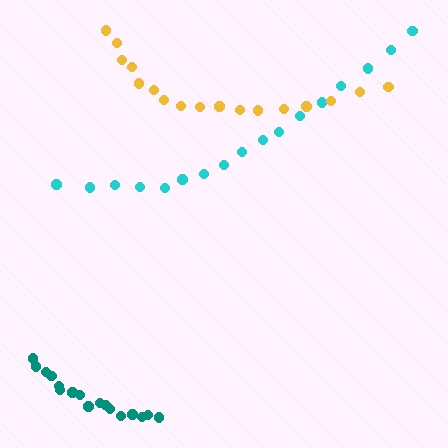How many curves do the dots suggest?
There are 3 distinct paths.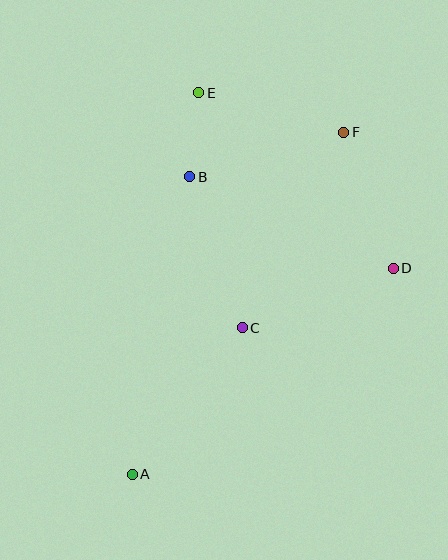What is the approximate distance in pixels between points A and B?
The distance between A and B is approximately 303 pixels.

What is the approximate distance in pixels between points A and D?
The distance between A and D is approximately 333 pixels.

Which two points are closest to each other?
Points B and E are closest to each other.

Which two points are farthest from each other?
Points A and F are farthest from each other.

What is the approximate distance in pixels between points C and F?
The distance between C and F is approximately 220 pixels.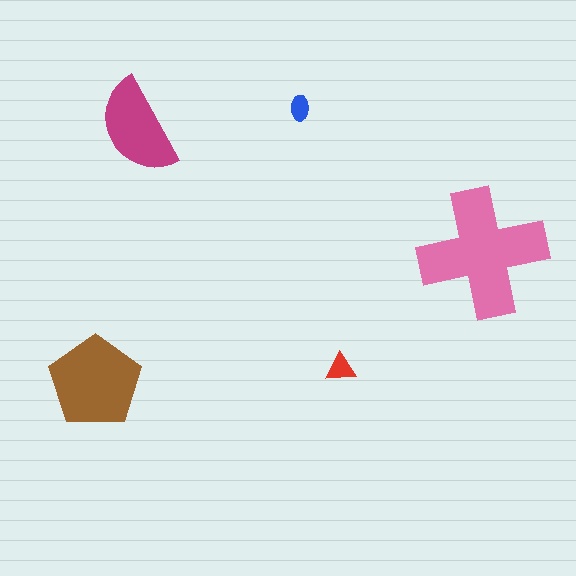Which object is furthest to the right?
The pink cross is rightmost.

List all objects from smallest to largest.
The blue ellipse, the red triangle, the magenta semicircle, the brown pentagon, the pink cross.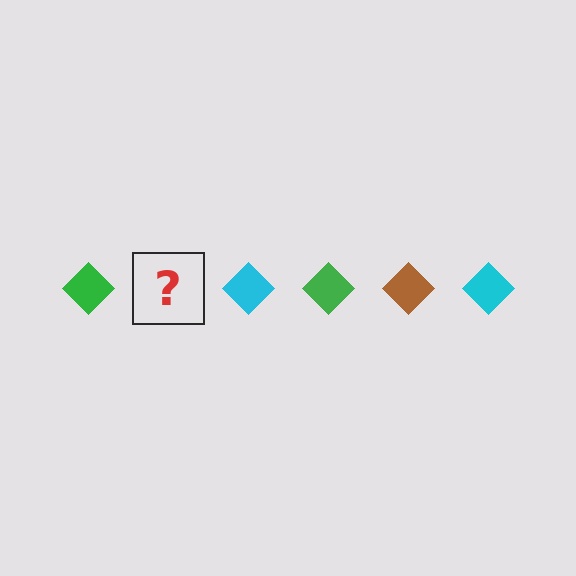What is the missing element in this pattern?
The missing element is a brown diamond.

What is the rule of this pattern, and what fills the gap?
The rule is that the pattern cycles through green, brown, cyan diamonds. The gap should be filled with a brown diamond.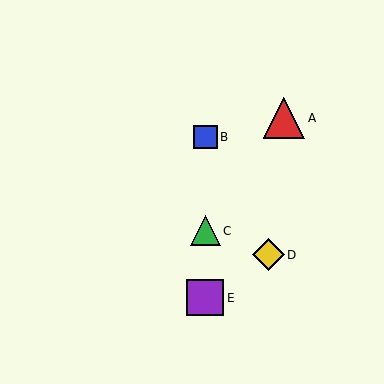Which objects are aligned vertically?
Objects B, C, E are aligned vertically.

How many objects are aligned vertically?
3 objects (B, C, E) are aligned vertically.